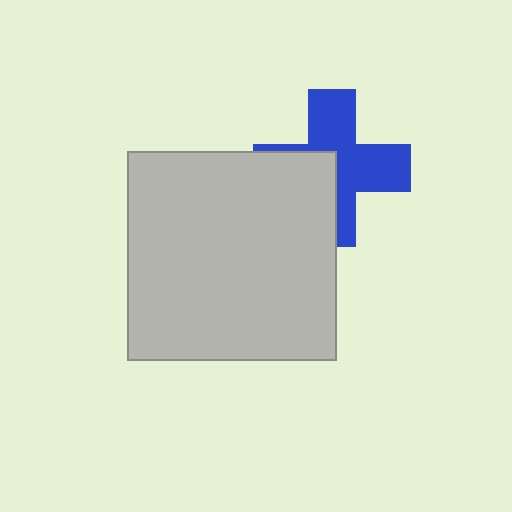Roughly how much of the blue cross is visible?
About half of it is visible (roughly 61%).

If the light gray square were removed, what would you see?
You would see the complete blue cross.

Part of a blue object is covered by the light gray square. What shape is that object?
It is a cross.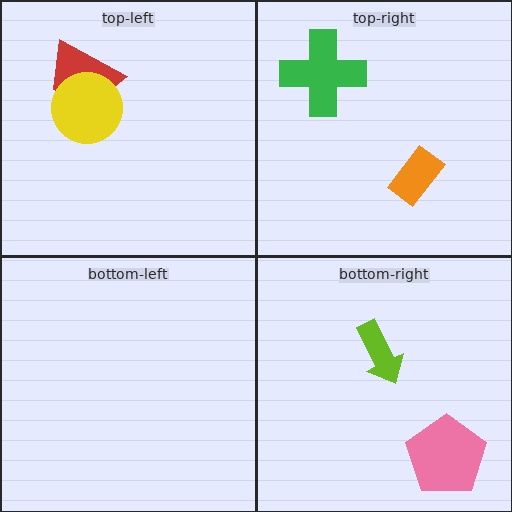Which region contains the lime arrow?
The bottom-right region.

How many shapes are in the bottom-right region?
2.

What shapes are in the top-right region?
The green cross, the orange rectangle.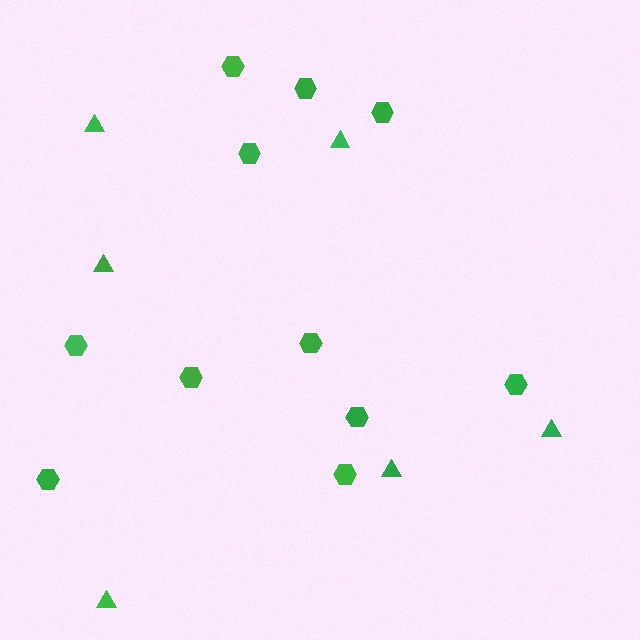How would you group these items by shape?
There are 2 groups: one group of triangles (6) and one group of hexagons (11).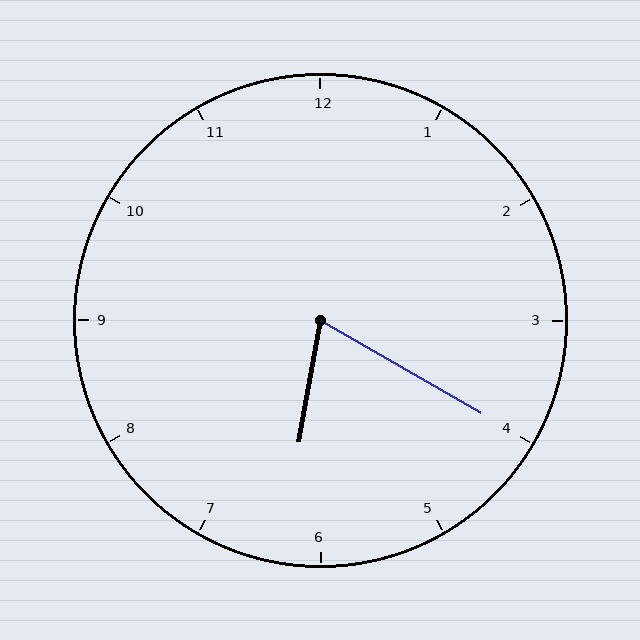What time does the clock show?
6:20.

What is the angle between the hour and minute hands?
Approximately 70 degrees.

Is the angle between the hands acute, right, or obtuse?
It is acute.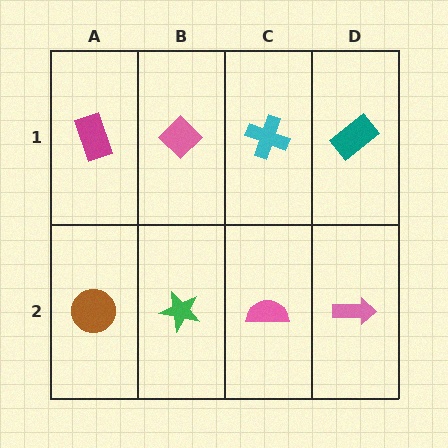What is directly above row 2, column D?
A teal rectangle.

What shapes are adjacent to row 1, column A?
A brown circle (row 2, column A), a pink diamond (row 1, column B).